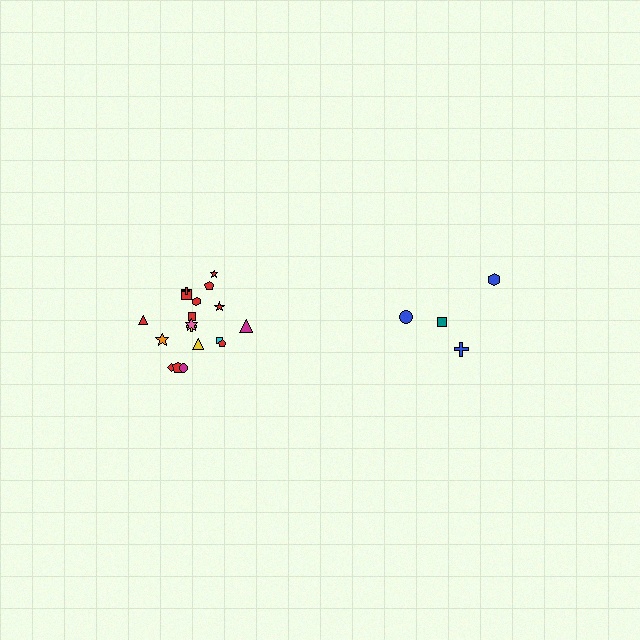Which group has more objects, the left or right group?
The left group.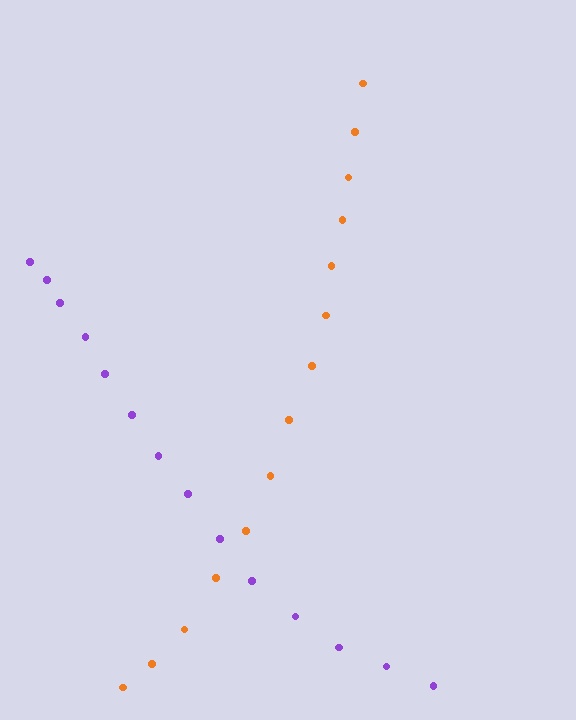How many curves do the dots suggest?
There are 2 distinct paths.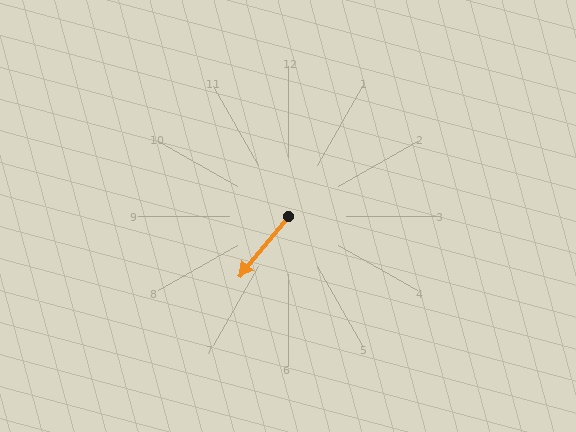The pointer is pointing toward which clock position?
Roughly 7 o'clock.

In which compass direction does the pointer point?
Southwest.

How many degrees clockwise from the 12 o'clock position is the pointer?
Approximately 219 degrees.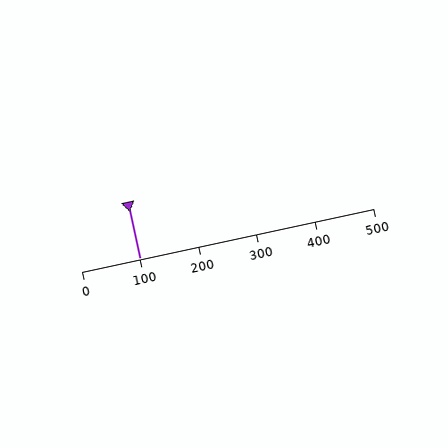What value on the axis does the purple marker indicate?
The marker indicates approximately 100.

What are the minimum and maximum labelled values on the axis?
The axis runs from 0 to 500.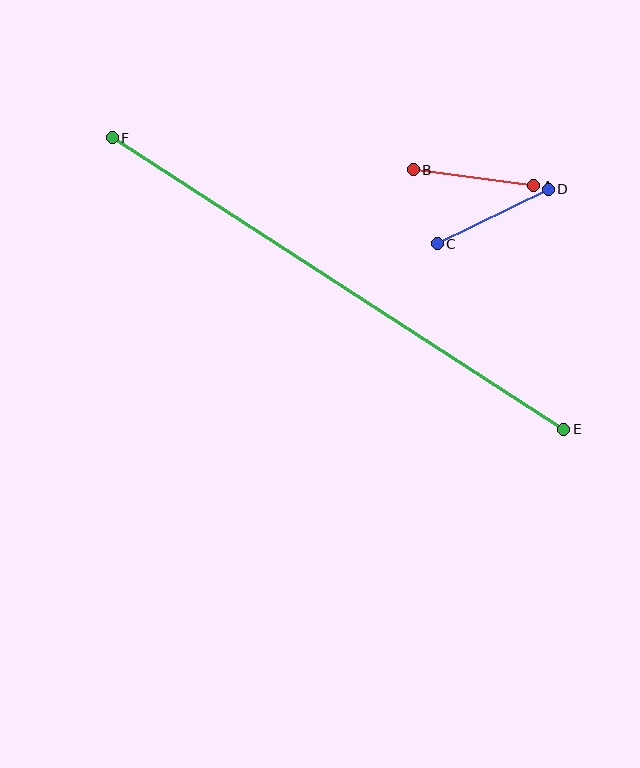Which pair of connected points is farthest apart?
Points E and F are farthest apart.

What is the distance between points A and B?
The distance is approximately 121 pixels.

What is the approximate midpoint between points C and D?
The midpoint is at approximately (493, 216) pixels.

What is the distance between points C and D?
The distance is approximately 124 pixels.